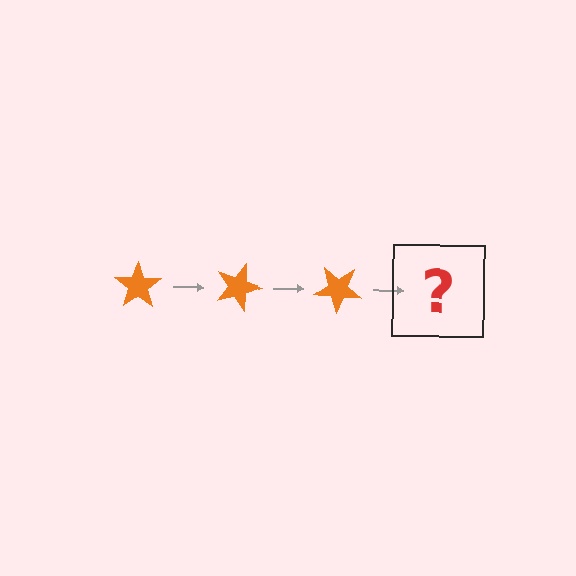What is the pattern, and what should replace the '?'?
The pattern is that the star rotates 20 degrees each step. The '?' should be an orange star rotated 60 degrees.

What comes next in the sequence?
The next element should be an orange star rotated 60 degrees.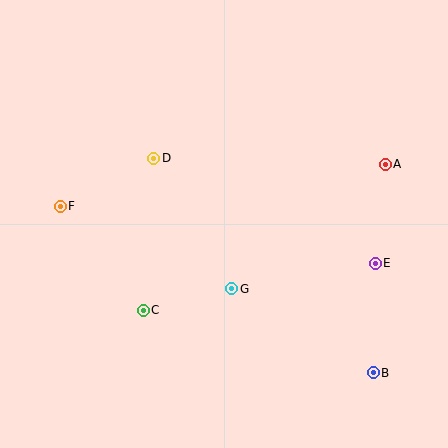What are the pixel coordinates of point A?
Point A is at (385, 164).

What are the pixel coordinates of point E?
Point E is at (375, 263).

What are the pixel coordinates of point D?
Point D is at (154, 158).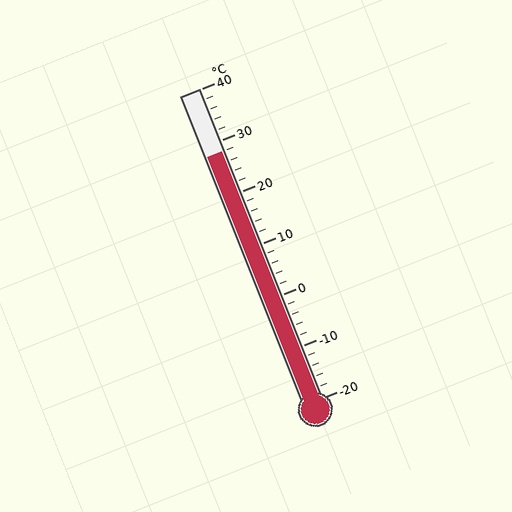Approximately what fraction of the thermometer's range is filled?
The thermometer is filled to approximately 80% of its range.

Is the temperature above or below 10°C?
The temperature is above 10°C.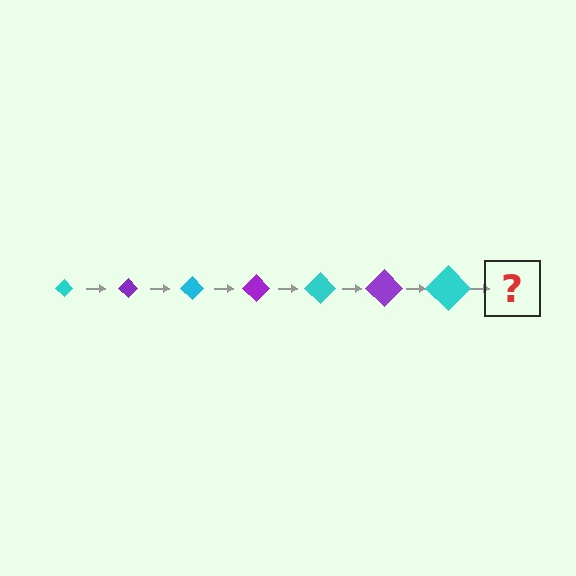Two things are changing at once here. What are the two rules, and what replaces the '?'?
The two rules are that the diamond grows larger each step and the color cycles through cyan and purple. The '?' should be a purple diamond, larger than the previous one.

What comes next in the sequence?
The next element should be a purple diamond, larger than the previous one.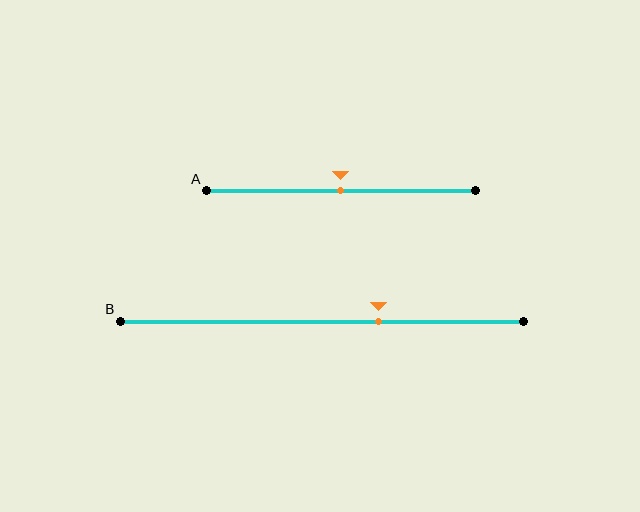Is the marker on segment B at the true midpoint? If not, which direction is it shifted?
No, the marker on segment B is shifted to the right by about 14% of the segment length.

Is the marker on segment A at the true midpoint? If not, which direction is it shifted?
Yes, the marker on segment A is at the true midpoint.